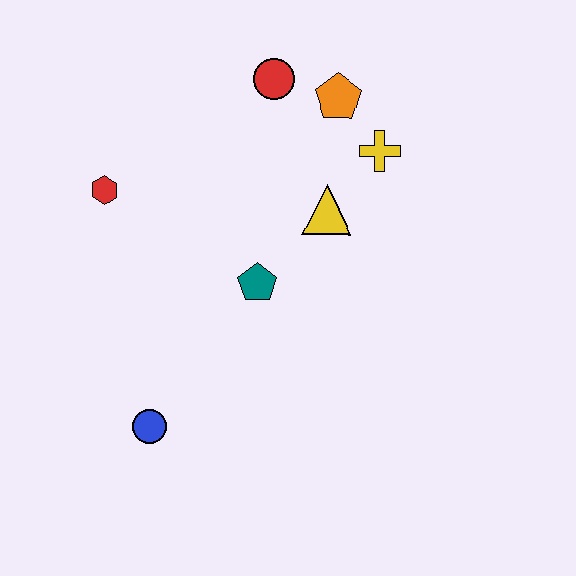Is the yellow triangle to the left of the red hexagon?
No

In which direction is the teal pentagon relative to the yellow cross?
The teal pentagon is below the yellow cross.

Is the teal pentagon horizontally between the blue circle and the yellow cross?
Yes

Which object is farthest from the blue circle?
The orange pentagon is farthest from the blue circle.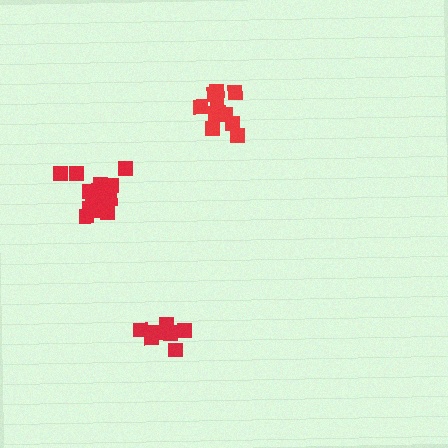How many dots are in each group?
Group 1: 11 dots, Group 2: 8 dots, Group 3: 14 dots (33 total).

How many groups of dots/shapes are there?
There are 3 groups.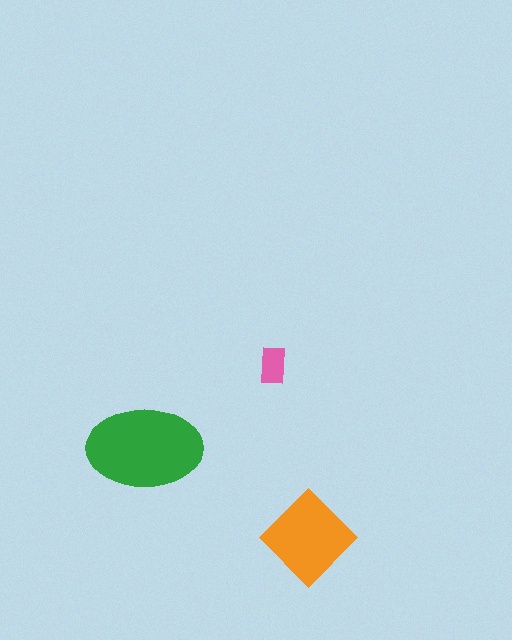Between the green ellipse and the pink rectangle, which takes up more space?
The green ellipse.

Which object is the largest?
The green ellipse.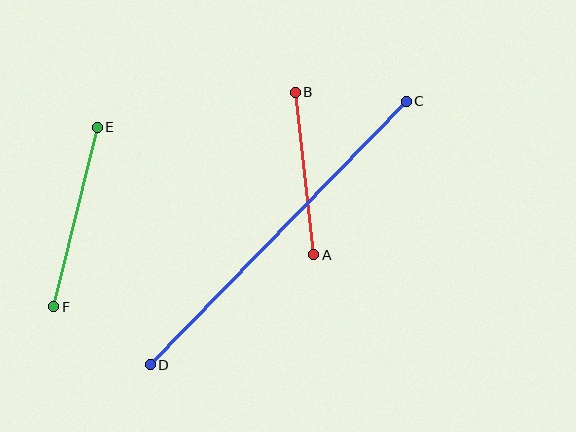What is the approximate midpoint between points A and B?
The midpoint is at approximately (304, 173) pixels.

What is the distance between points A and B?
The distance is approximately 164 pixels.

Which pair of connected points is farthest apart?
Points C and D are farthest apart.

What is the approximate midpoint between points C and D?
The midpoint is at approximately (278, 233) pixels.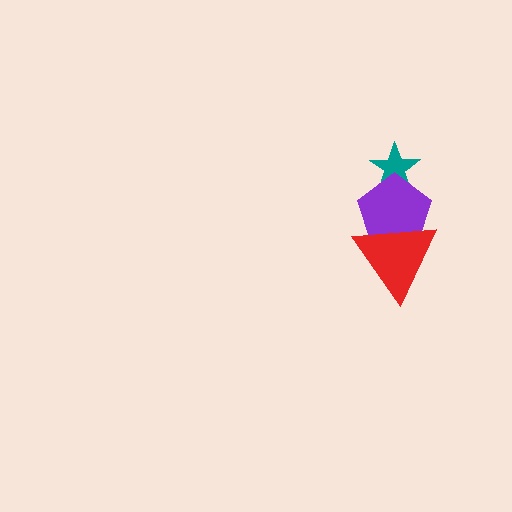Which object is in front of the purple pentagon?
The red triangle is in front of the purple pentagon.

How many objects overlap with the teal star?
1 object overlaps with the teal star.